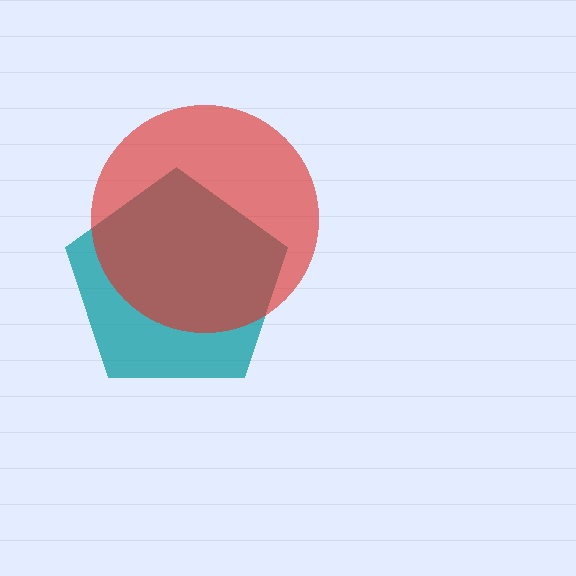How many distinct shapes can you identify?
There are 2 distinct shapes: a teal pentagon, a red circle.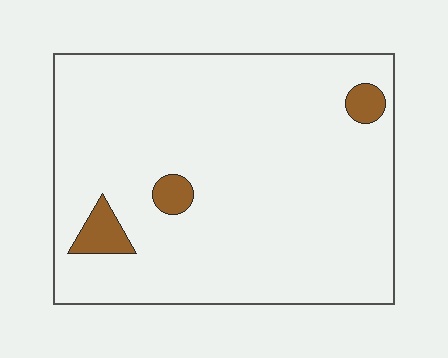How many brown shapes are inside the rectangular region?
3.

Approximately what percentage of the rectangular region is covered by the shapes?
Approximately 5%.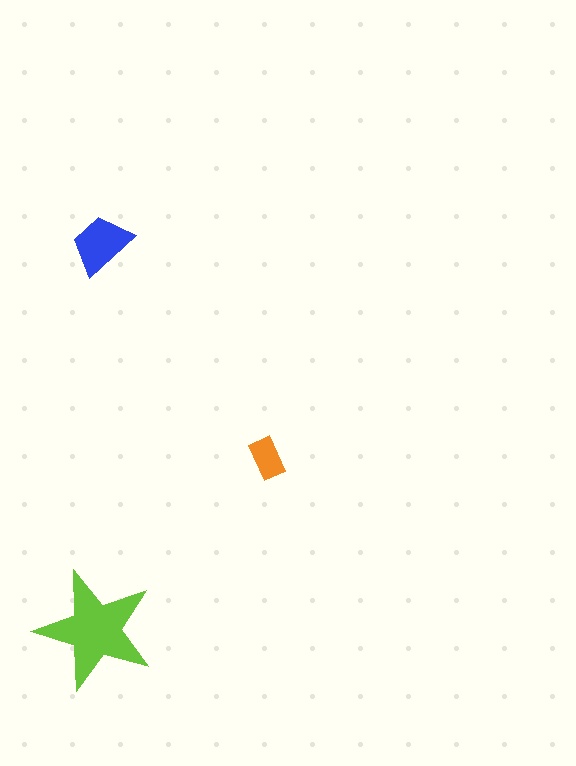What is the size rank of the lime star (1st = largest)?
1st.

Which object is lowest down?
The lime star is bottommost.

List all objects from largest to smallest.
The lime star, the blue trapezoid, the orange rectangle.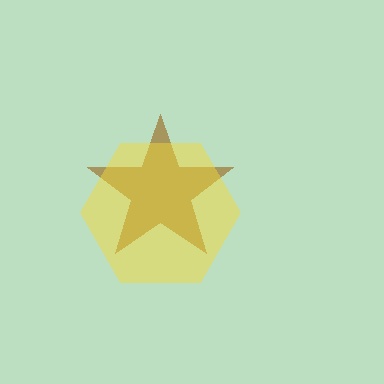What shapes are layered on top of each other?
The layered shapes are: a brown star, a yellow hexagon.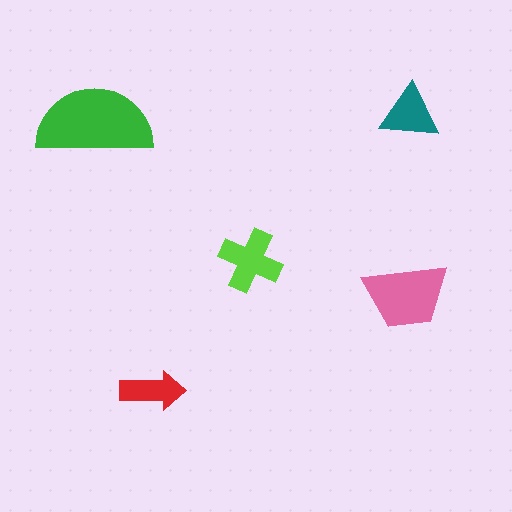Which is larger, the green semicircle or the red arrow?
The green semicircle.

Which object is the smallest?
The red arrow.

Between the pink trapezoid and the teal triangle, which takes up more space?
The pink trapezoid.